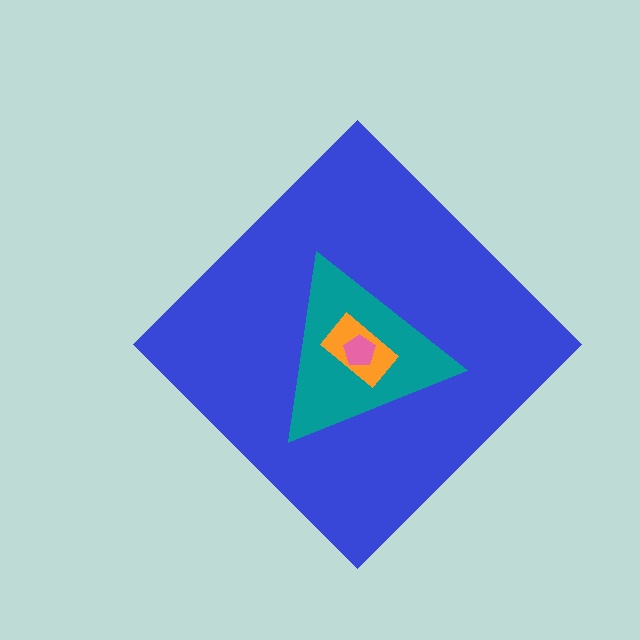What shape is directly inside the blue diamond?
The teal triangle.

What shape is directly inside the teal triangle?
The orange rectangle.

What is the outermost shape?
The blue diamond.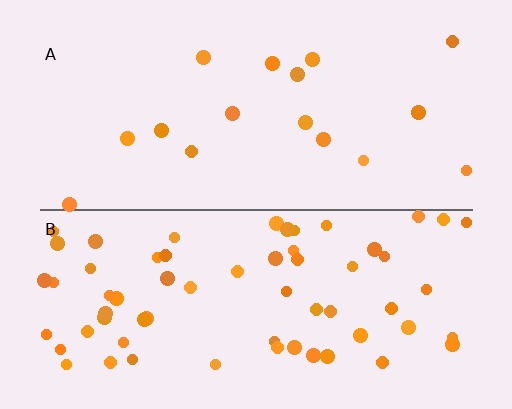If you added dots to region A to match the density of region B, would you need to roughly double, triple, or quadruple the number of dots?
Approximately quadruple.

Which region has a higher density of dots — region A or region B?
B (the bottom).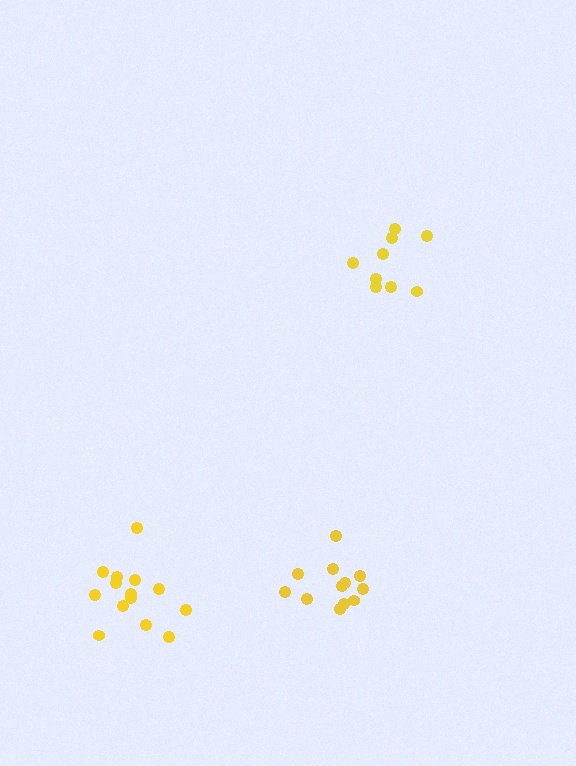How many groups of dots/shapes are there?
There are 3 groups.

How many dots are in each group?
Group 1: 12 dots, Group 2: 14 dots, Group 3: 9 dots (35 total).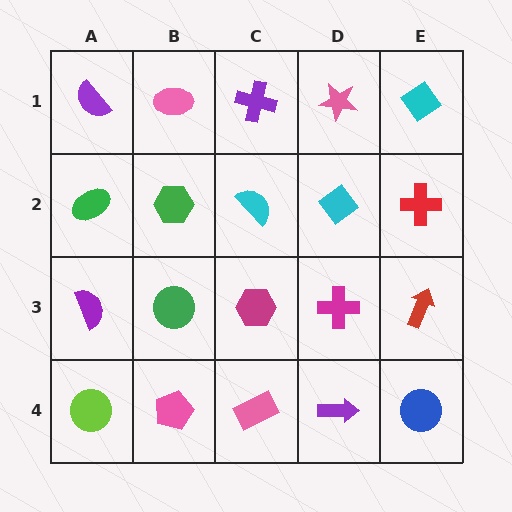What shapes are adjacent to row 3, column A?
A green ellipse (row 2, column A), a lime circle (row 4, column A), a green circle (row 3, column B).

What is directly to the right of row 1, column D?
A cyan diamond.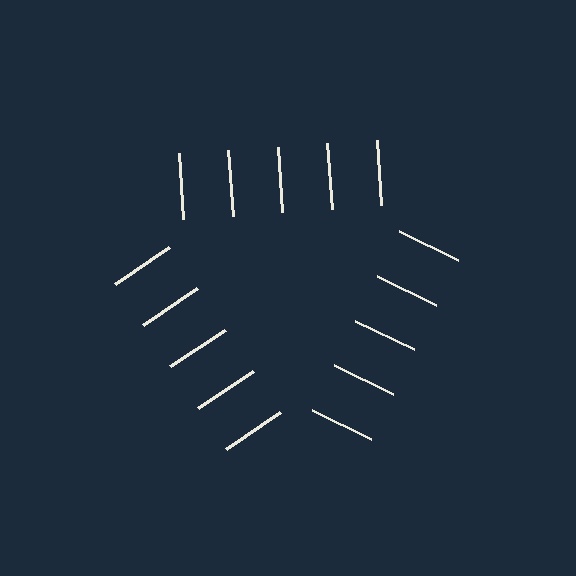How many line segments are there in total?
15 — 5 along each of the 3 edges.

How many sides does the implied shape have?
3 sides — the line-ends trace a triangle.